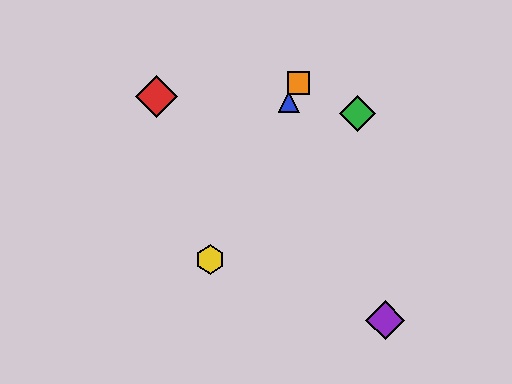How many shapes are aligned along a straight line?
3 shapes (the blue triangle, the yellow hexagon, the orange square) are aligned along a straight line.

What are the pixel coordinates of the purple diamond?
The purple diamond is at (385, 320).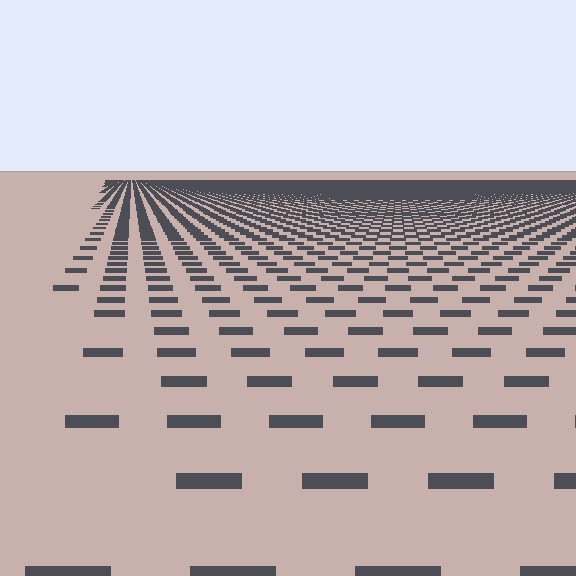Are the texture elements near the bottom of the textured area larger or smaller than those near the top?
Larger. Near the bottom, elements are closer to the viewer and appear at a bigger on-screen size.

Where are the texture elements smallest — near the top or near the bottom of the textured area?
Near the top.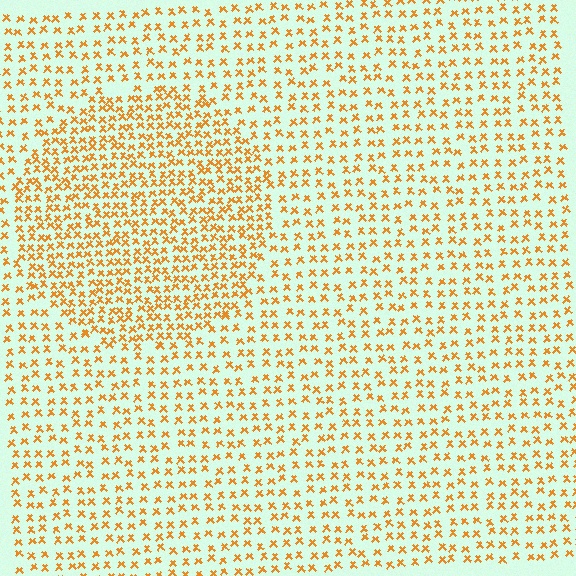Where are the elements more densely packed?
The elements are more densely packed inside the circle boundary.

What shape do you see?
I see a circle.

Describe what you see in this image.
The image contains small orange elements arranged at two different densities. A circle-shaped region is visible where the elements are more densely packed than the surrounding area.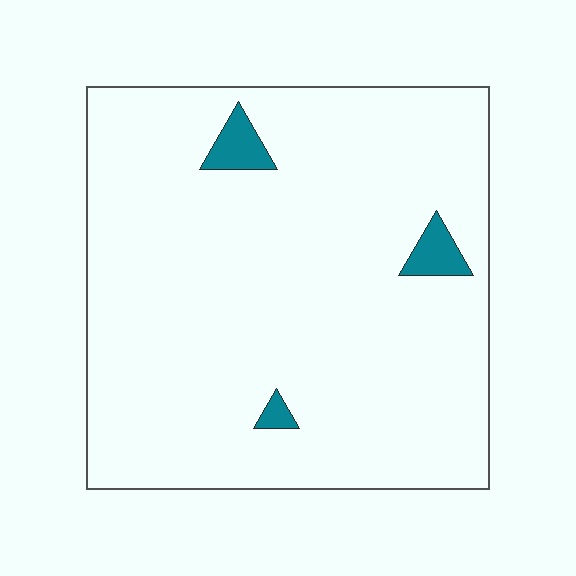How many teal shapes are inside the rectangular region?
3.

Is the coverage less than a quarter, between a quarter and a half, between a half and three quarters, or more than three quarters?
Less than a quarter.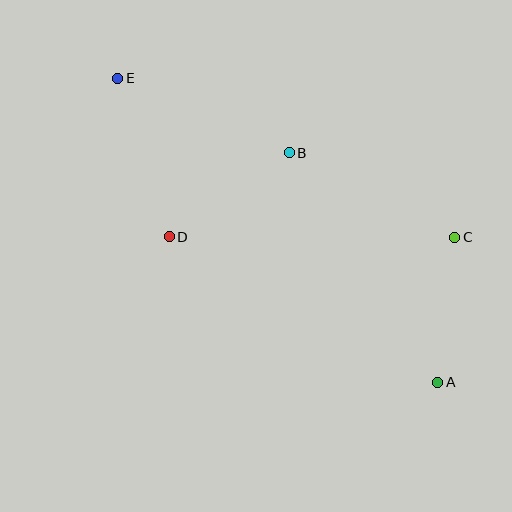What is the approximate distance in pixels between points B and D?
The distance between B and D is approximately 147 pixels.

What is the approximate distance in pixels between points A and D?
The distance between A and D is approximately 305 pixels.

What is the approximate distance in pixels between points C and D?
The distance between C and D is approximately 285 pixels.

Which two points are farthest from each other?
Points A and E are farthest from each other.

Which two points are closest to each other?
Points A and C are closest to each other.